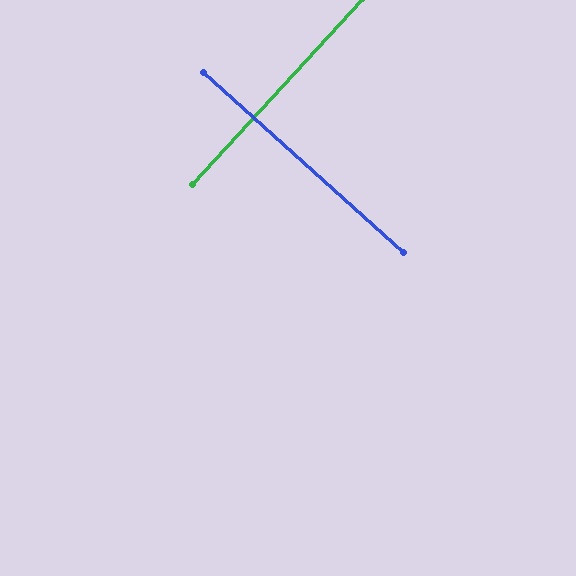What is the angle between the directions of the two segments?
Approximately 90 degrees.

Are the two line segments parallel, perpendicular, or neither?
Perpendicular — they meet at approximately 90°.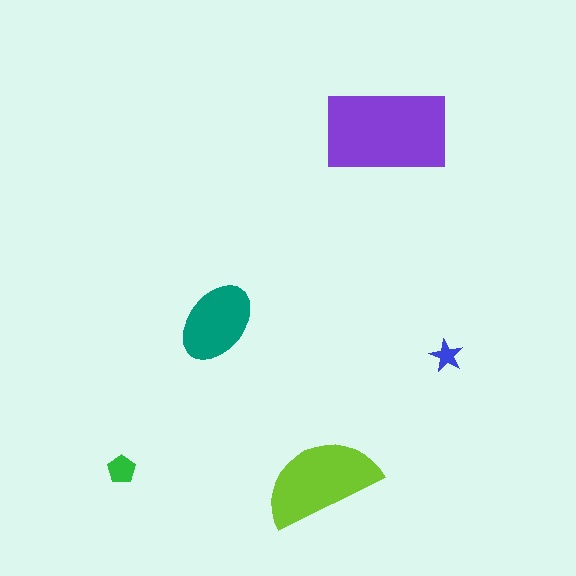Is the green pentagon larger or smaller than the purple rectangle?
Smaller.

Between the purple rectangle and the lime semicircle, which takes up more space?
The purple rectangle.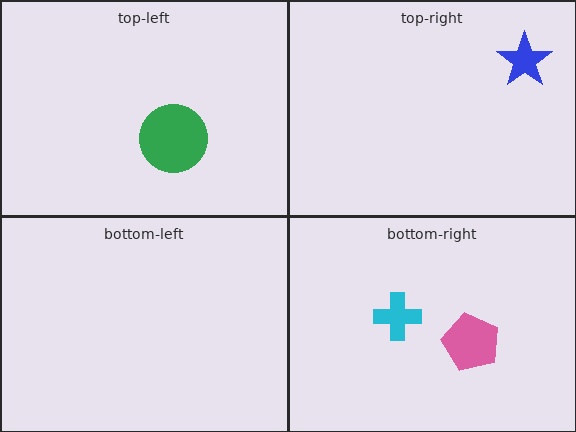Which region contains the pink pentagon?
The bottom-right region.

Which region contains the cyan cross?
The bottom-right region.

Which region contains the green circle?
The top-left region.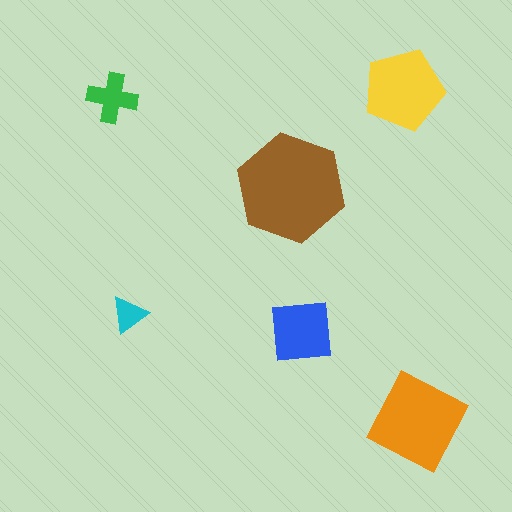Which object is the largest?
The brown hexagon.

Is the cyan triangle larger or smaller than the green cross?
Smaller.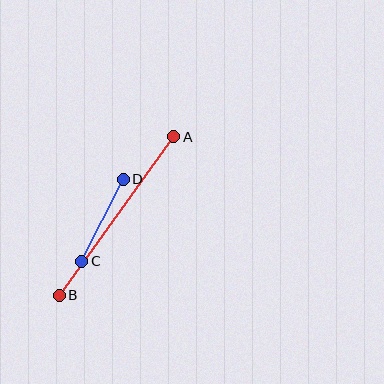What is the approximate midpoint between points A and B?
The midpoint is at approximately (116, 216) pixels.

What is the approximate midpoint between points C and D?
The midpoint is at approximately (102, 220) pixels.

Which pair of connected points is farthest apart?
Points A and B are farthest apart.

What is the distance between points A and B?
The distance is approximately 195 pixels.